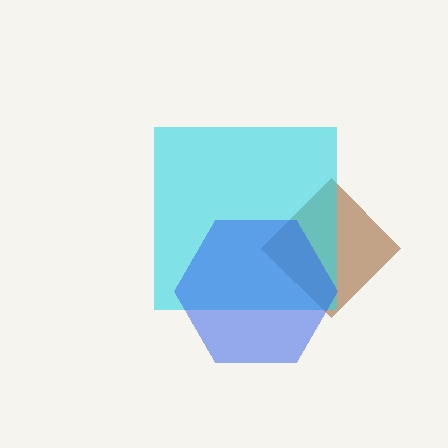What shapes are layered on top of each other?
The layered shapes are: a brown diamond, a cyan square, a blue hexagon.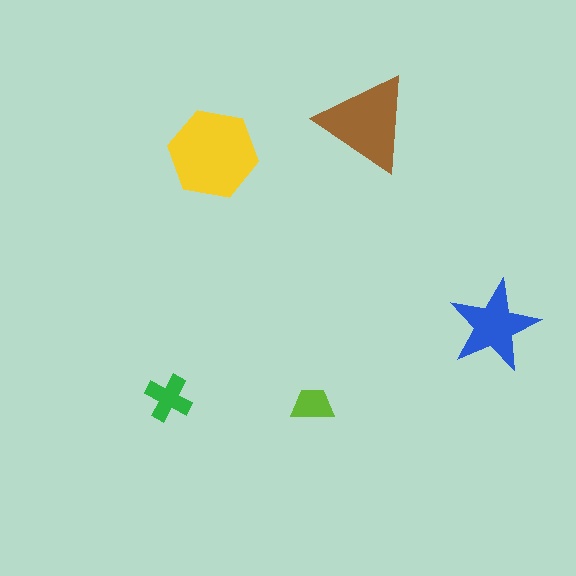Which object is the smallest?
The lime trapezoid.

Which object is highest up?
The brown triangle is topmost.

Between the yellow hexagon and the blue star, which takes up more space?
The yellow hexagon.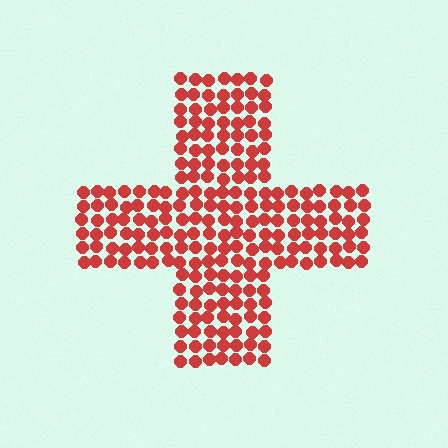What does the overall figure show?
The overall figure shows a cross.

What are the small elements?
The small elements are circles.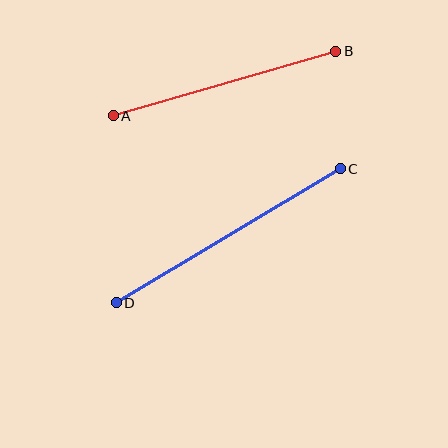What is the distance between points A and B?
The distance is approximately 232 pixels.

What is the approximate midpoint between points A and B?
The midpoint is at approximately (225, 83) pixels.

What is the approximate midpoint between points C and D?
The midpoint is at approximately (228, 236) pixels.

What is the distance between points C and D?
The distance is approximately 261 pixels.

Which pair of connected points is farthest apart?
Points C and D are farthest apart.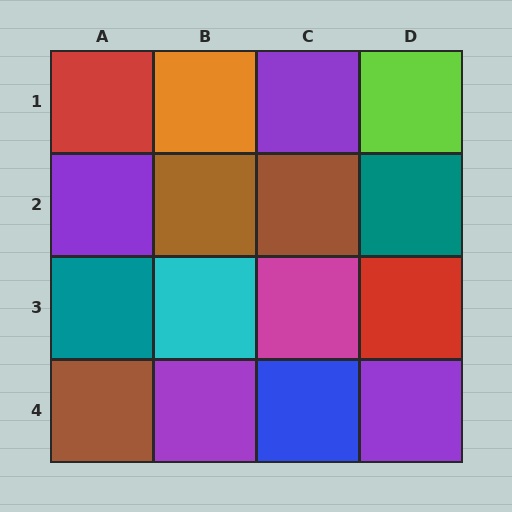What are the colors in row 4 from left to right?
Brown, purple, blue, purple.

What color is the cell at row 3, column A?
Teal.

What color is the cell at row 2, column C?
Brown.